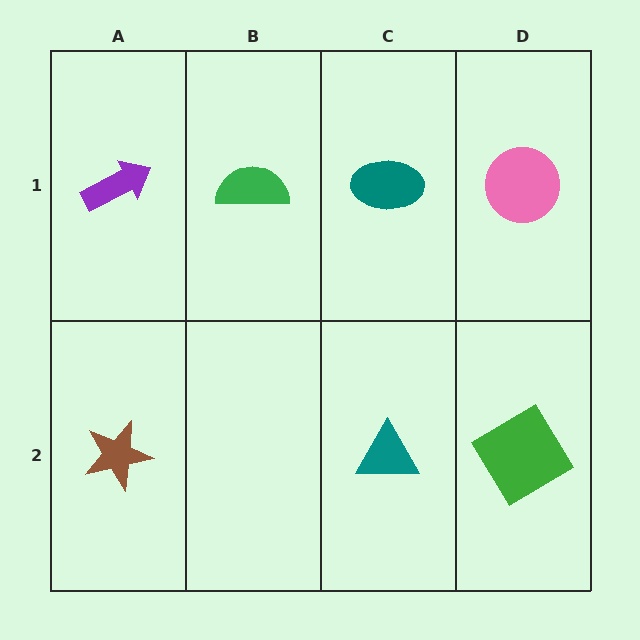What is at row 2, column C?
A teal triangle.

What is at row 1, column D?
A pink circle.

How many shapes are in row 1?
4 shapes.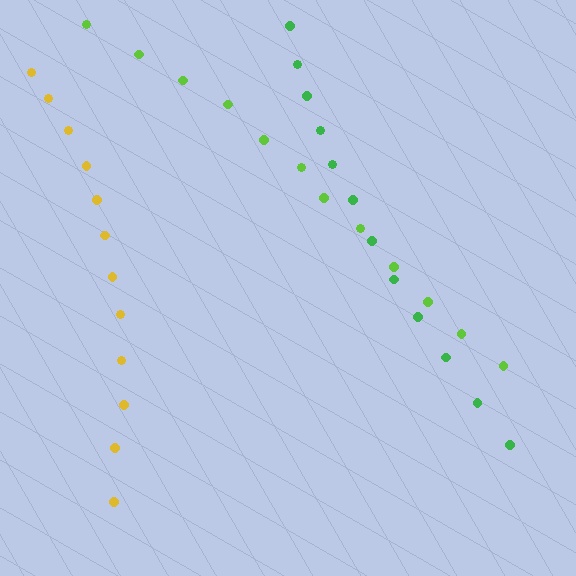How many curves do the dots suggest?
There are 3 distinct paths.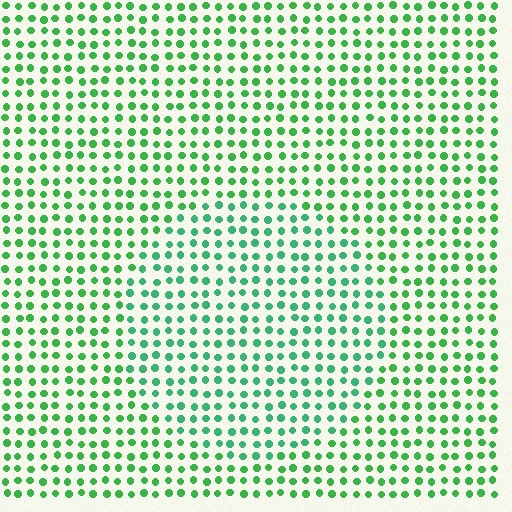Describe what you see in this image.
The image is filled with small green elements in a uniform arrangement. A circle-shaped region is visible where the elements are tinted to a slightly different hue, forming a subtle color boundary.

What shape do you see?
I see a circle.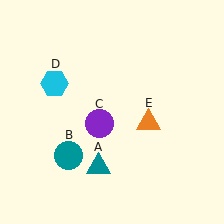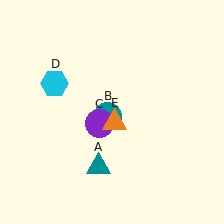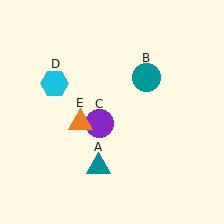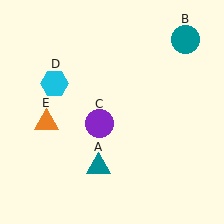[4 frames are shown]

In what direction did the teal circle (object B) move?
The teal circle (object B) moved up and to the right.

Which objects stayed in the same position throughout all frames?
Teal triangle (object A) and purple circle (object C) and cyan hexagon (object D) remained stationary.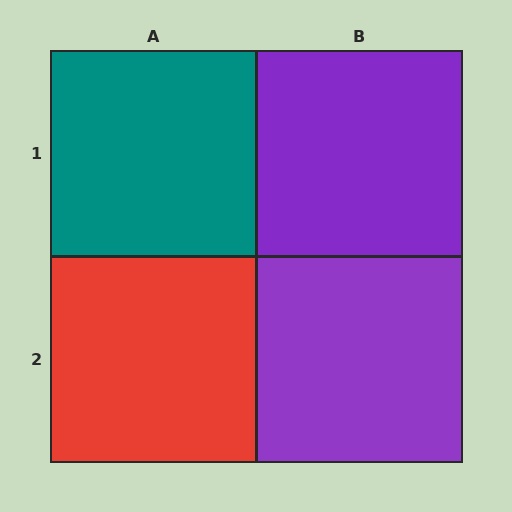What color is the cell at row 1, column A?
Teal.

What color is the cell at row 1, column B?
Purple.